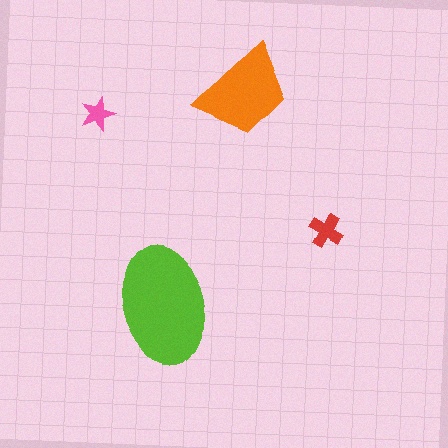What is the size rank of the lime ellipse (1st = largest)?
1st.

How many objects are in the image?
There are 4 objects in the image.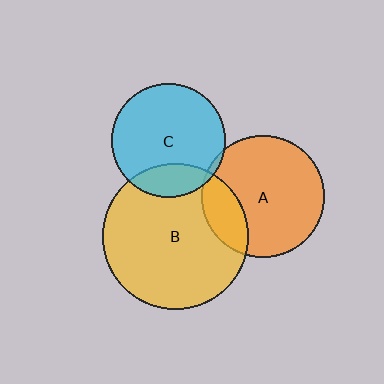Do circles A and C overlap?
Yes.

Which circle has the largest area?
Circle B (yellow).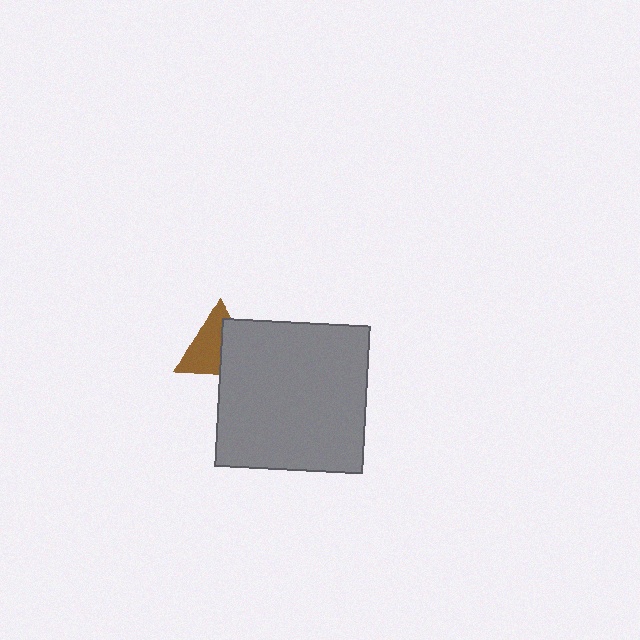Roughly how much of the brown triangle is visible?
About half of it is visible (roughly 57%).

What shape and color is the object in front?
The object in front is a gray square.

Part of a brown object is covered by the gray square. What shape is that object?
It is a triangle.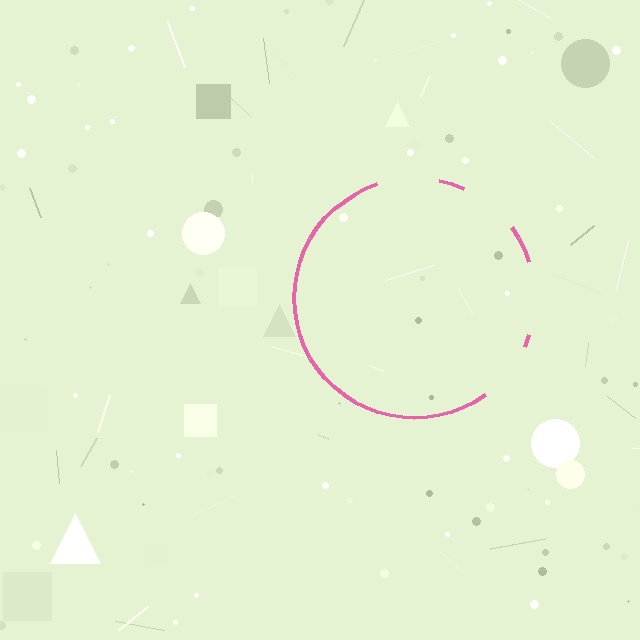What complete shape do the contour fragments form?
The contour fragments form a circle.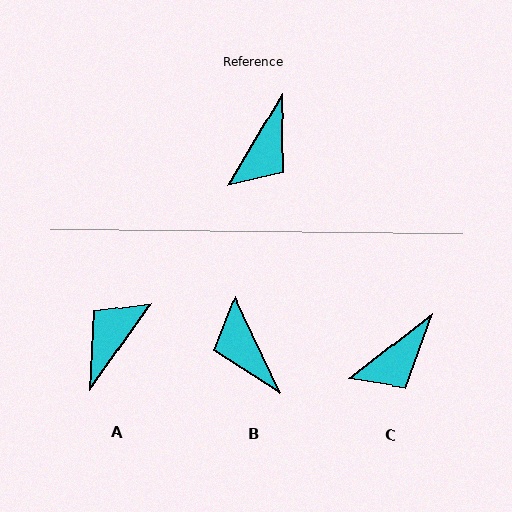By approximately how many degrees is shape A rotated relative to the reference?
Approximately 175 degrees counter-clockwise.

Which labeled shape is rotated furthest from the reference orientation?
A, about 175 degrees away.